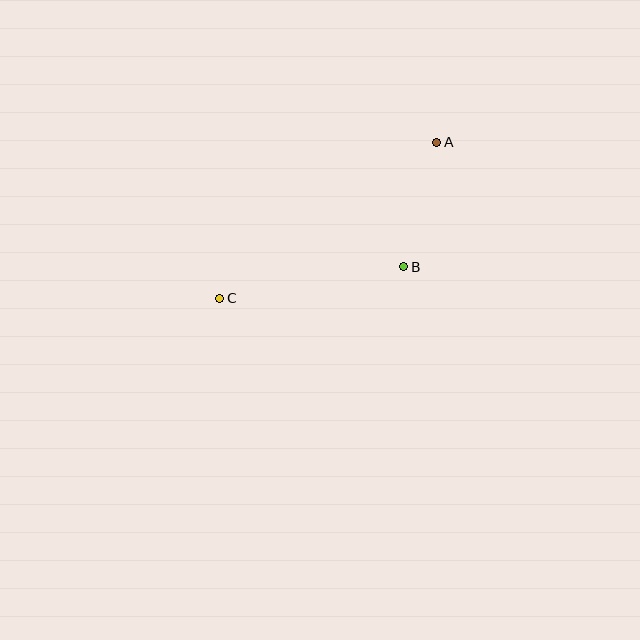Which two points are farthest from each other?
Points A and C are farthest from each other.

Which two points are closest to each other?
Points A and B are closest to each other.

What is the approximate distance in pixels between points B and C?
The distance between B and C is approximately 187 pixels.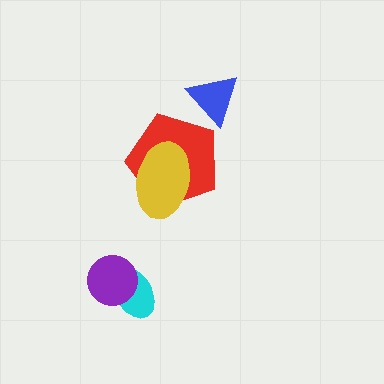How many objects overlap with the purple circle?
1 object overlaps with the purple circle.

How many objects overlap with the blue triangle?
0 objects overlap with the blue triangle.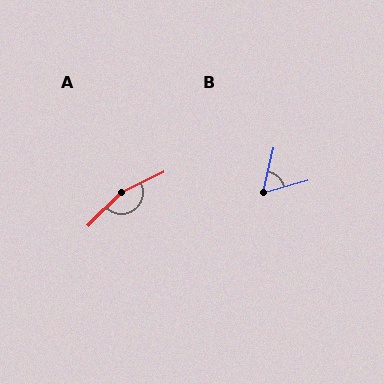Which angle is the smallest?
B, at approximately 61 degrees.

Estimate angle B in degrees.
Approximately 61 degrees.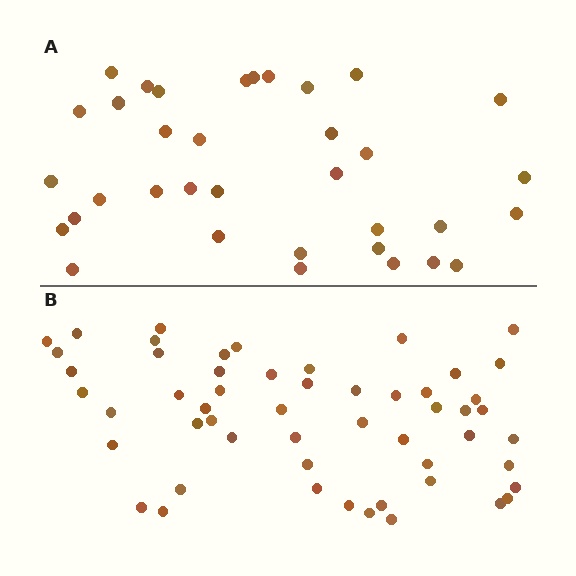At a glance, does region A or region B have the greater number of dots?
Region B (the bottom region) has more dots.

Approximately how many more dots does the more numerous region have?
Region B has approximately 20 more dots than region A.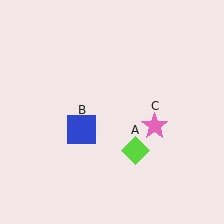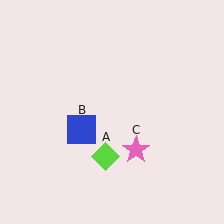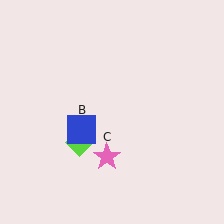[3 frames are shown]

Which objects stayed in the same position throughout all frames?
Blue square (object B) remained stationary.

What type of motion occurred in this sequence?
The lime diamond (object A), pink star (object C) rotated clockwise around the center of the scene.